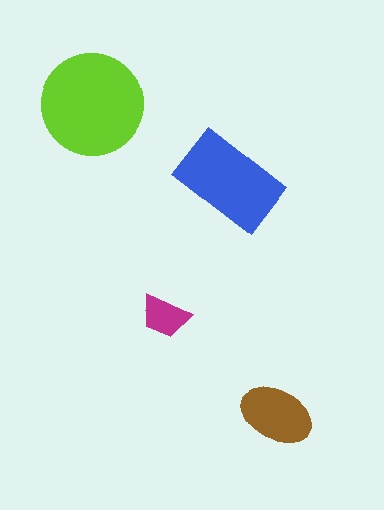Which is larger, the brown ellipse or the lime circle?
The lime circle.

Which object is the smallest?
The magenta trapezoid.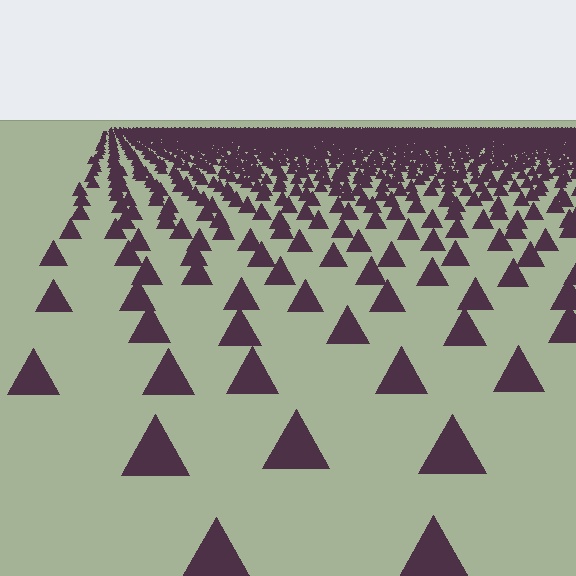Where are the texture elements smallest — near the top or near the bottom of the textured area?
Near the top.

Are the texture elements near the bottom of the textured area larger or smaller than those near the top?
Larger. Near the bottom, elements are closer to the viewer and appear at a bigger on-screen size.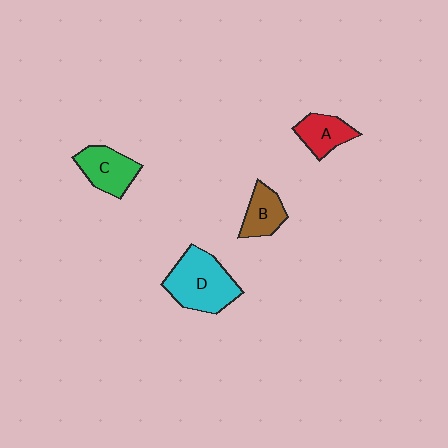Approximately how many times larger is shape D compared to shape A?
Approximately 1.9 times.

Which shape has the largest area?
Shape D (cyan).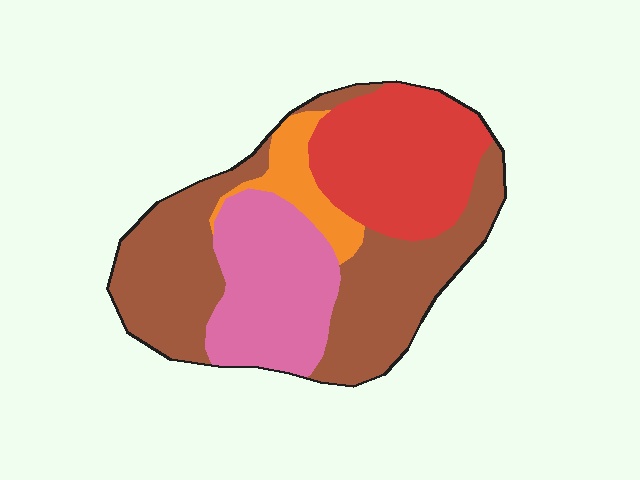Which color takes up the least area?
Orange, at roughly 10%.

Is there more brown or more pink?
Brown.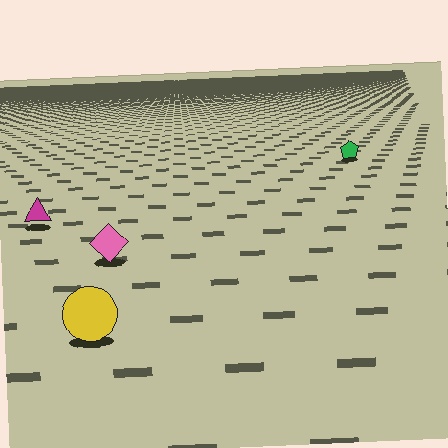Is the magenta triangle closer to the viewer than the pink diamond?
No. The pink diamond is closer — you can tell from the texture gradient: the ground texture is coarser near it.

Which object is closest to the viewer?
The yellow circle is closest. The texture marks near it are larger and more spread out.